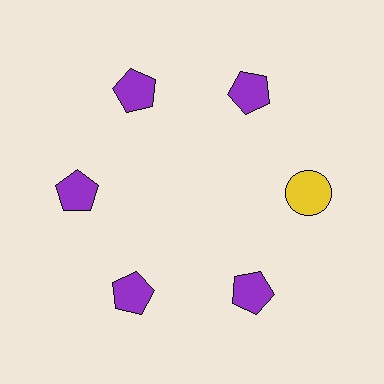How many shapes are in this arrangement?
There are 6 shapes arranged in a ring pattern.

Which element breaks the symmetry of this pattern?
The yellow circle at roughly the 3 o'clock position breaks the symmetry. All other shapes are purple pentagons.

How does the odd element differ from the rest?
It differs in both color (yellow instead of purple) and shape (circle instead of pentagon).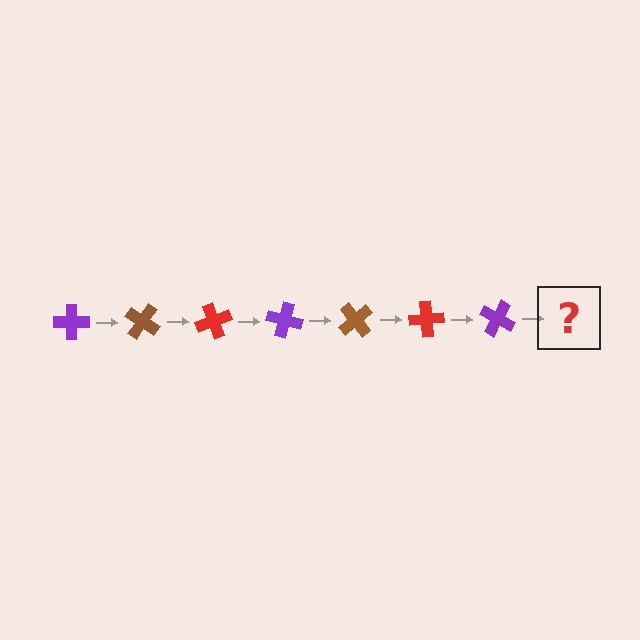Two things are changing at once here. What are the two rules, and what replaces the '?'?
The two rules are that it rotates 35 degrees each step and the color cycles through purple, brown, and red. The '?' should be a brown cross, rotated 245 degrees from the start.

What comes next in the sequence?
The next element should be a brown cross, rotated 245 degrees from the start.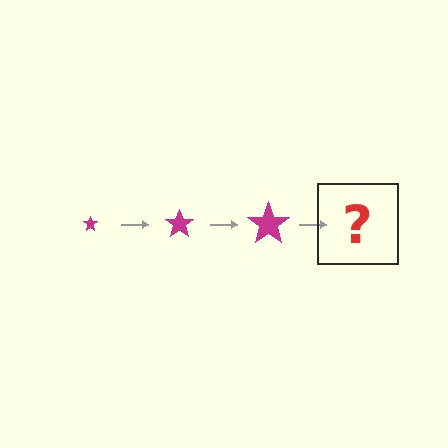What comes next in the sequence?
The next element should be a magenta star, larger than the previous one.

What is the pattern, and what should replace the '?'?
The pattern is that the star gets progressively larger each step. The '?' should be a magenta star, larger than the previous one.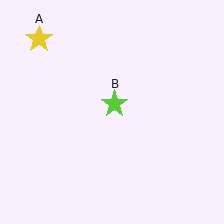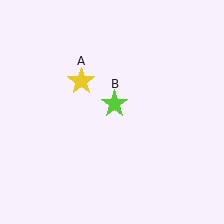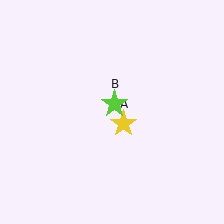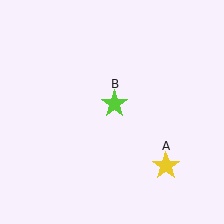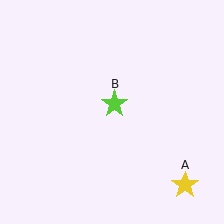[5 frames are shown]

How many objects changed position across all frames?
1 object changed position: yellow star (object A).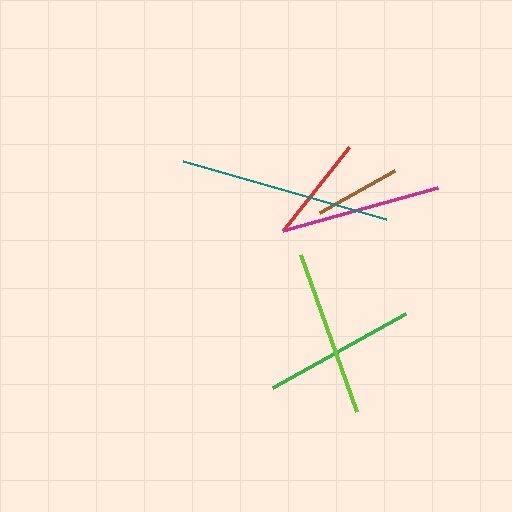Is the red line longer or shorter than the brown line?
The red line is longer than the brown line.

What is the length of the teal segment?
The teal segment is approximately 211 pixels long.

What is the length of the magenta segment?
The magenta segment is approximately 161 pixels long.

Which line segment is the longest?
The teal line is the longest at approximately 211 pixels.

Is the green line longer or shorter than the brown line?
The green line is longer than the brown line.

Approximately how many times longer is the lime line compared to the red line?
The lime line is approximately 1.6 times the length of the red line.